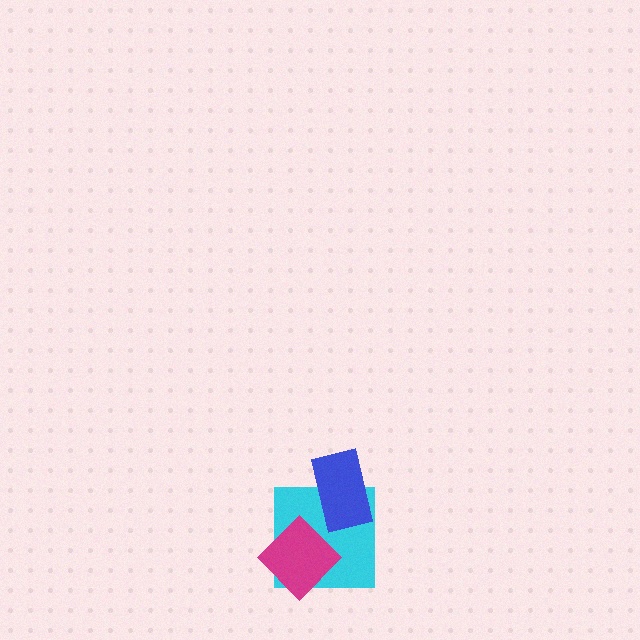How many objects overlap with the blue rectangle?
1 object overlaps with the blue rectangle.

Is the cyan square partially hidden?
Yes, it is partially covered by another shape.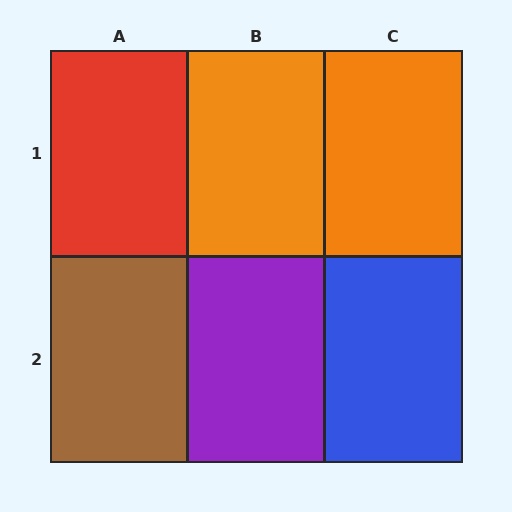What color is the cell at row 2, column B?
Purple.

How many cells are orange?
2 cells are orange.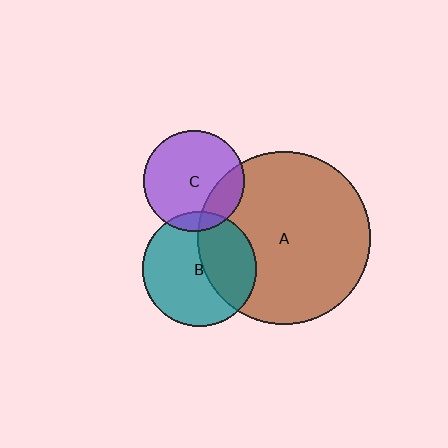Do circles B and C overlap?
Yes.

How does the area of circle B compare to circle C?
Approximately 1.3 times.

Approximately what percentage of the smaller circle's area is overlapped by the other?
Approximately 10%.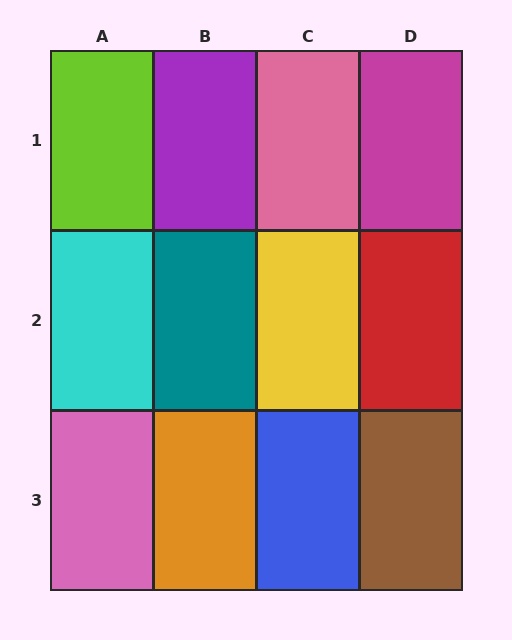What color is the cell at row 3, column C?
Blue.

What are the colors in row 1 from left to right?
Lime, purple, pink, magenta.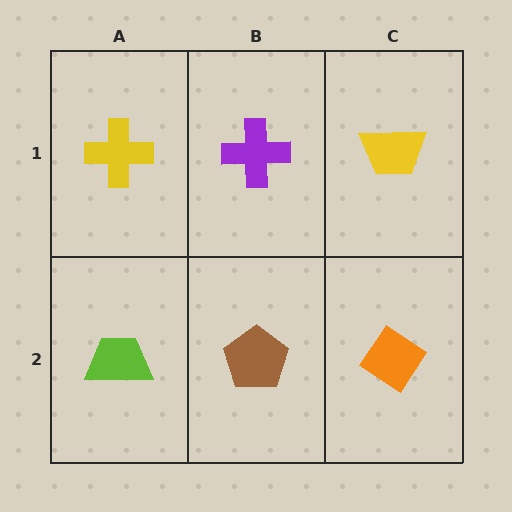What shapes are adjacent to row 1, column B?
A brown pentagon (row 2, column B), a yellow cross (row 1, column A), a yellow trapezoid (row 1, column C).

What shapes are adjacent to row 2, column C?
A yellow trapezoid (row 1, column C), a brown pentagon (row 2, column B).